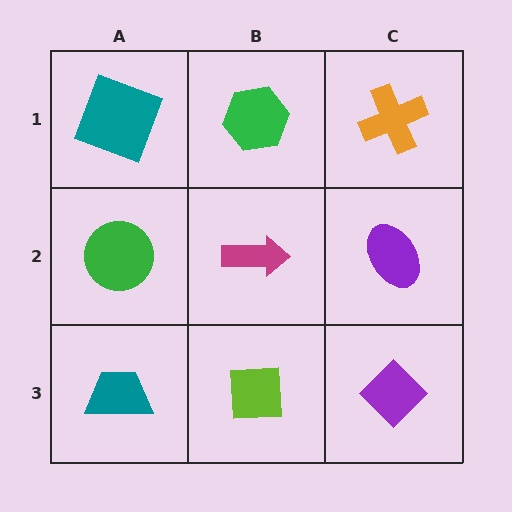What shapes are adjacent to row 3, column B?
A magenta arrow (row 2, column B), a teal trapezoid (row 3, column A), a purple diamond (row 3, column C).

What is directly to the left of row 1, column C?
A green hexagon.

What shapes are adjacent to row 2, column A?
A teal square (row 1, column A), a teal trapezoid (row 3, column A), a magenta arrow (row 2, column B).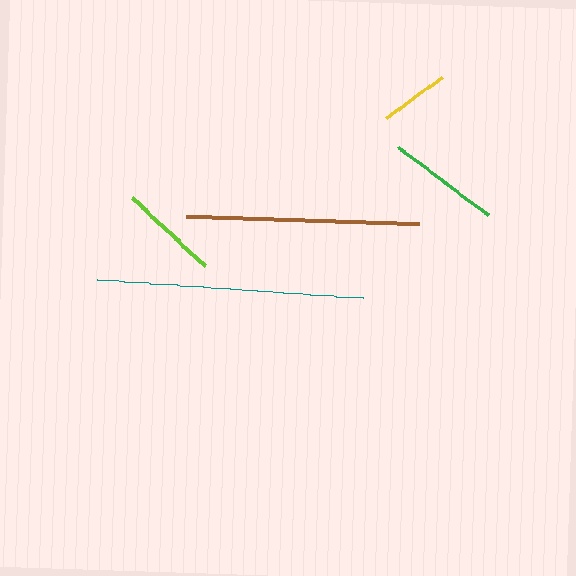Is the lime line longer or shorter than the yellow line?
The lime line is longer than the yellow line.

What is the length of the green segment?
The green segment is approximately 114 pixels long.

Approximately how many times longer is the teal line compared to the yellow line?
The teal line is approximately 3.8 times the length of the yellow line.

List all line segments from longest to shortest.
From longest to shortest: teal, brown, green, lime, yellow.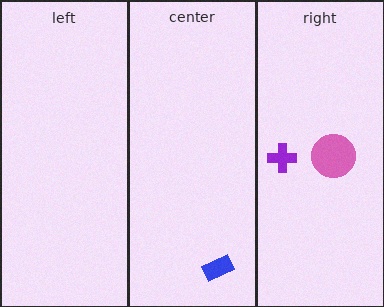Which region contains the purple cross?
The right region.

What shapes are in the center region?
The blue rectangle.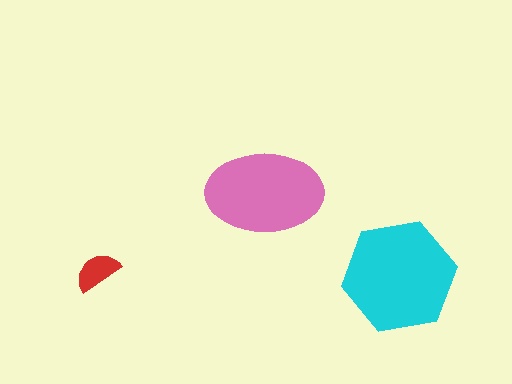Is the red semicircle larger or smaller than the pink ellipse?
Smaller.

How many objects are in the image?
There are 3 objects in the image.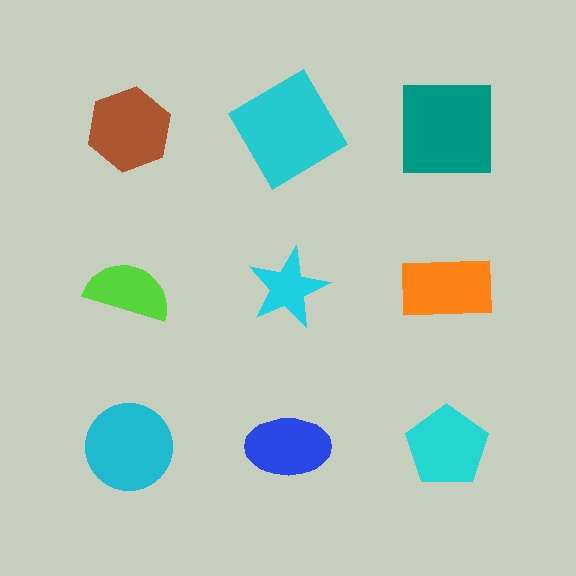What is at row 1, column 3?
A teal square.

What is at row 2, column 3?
An orange rectangle.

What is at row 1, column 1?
A brown hexagon.